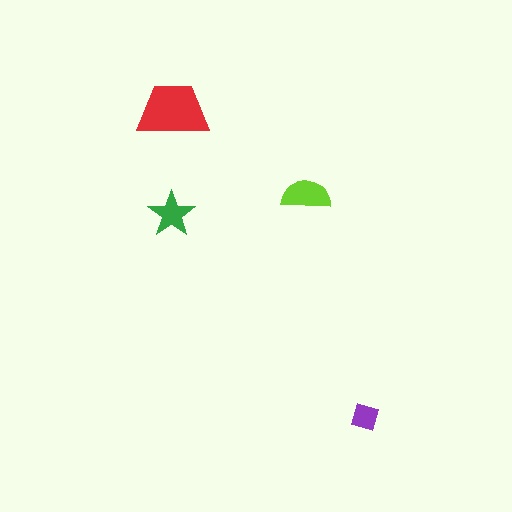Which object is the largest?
The red trapezoid.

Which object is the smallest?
The purple diamond.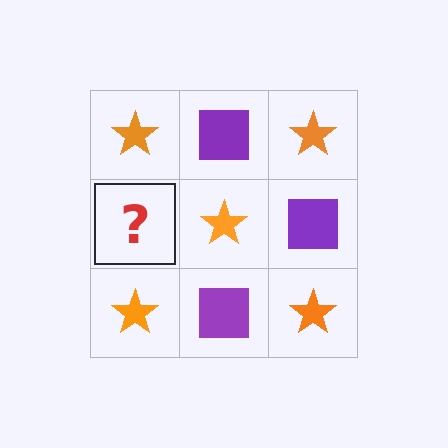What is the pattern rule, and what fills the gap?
The rule is that it alternates orange star and purple square in a checkerboard pattern. The gap should be filled with a purple square.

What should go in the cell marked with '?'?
The missing cell should contain a purple square.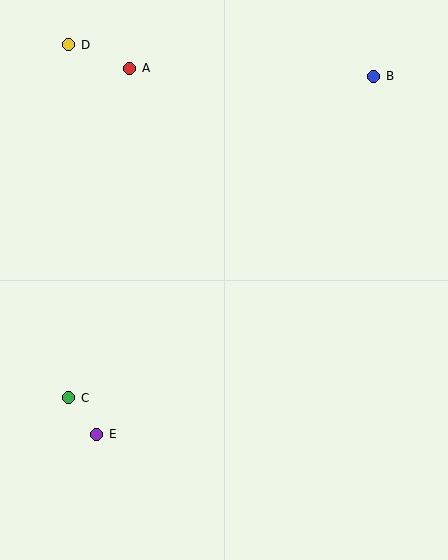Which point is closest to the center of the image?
Point C at (69, 398) is closest to the center.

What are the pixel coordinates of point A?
Point A is at (130, 68).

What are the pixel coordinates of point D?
Point D is at (69, 45).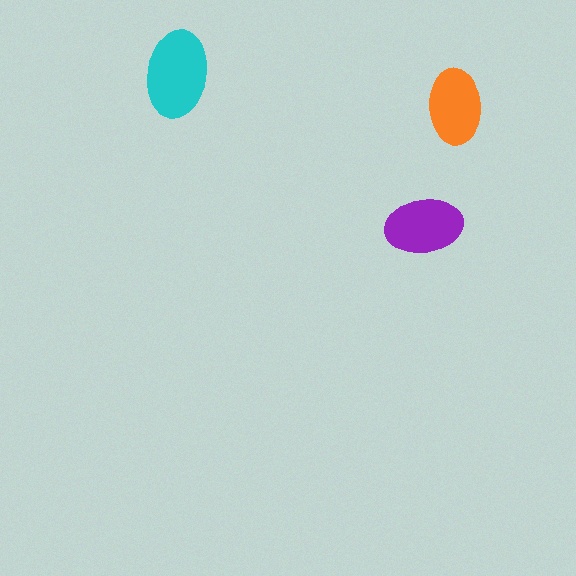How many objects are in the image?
There are 3 objects in the image.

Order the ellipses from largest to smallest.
the cyan one, the purple one, the orange one.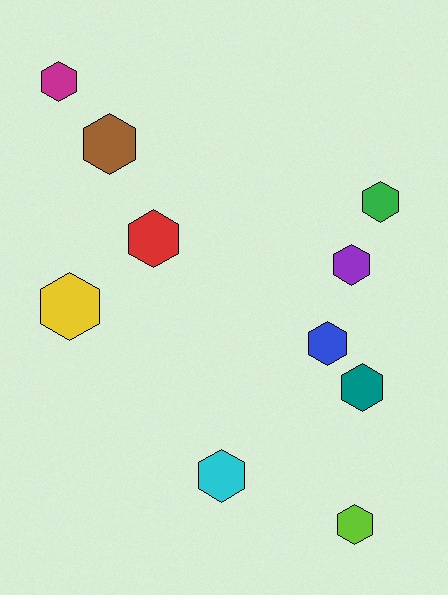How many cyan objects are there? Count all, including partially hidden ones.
There is 1 cyan object.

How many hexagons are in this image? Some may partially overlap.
There are 10 hexagons.